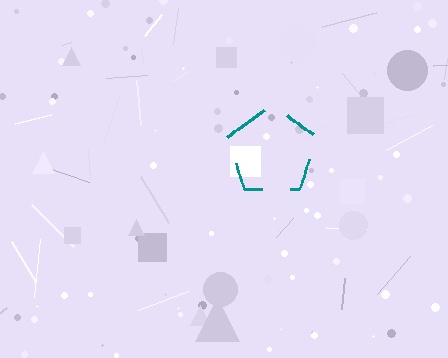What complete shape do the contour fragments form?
The contour fragments form a pentagon.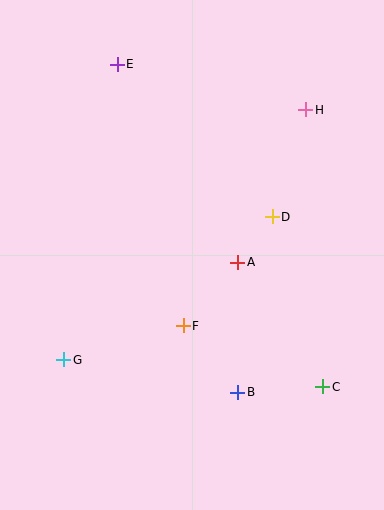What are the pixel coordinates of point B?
Point B is at (238, 392).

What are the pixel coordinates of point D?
Point D is at (272, 217).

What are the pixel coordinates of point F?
Point F is at (183, 326).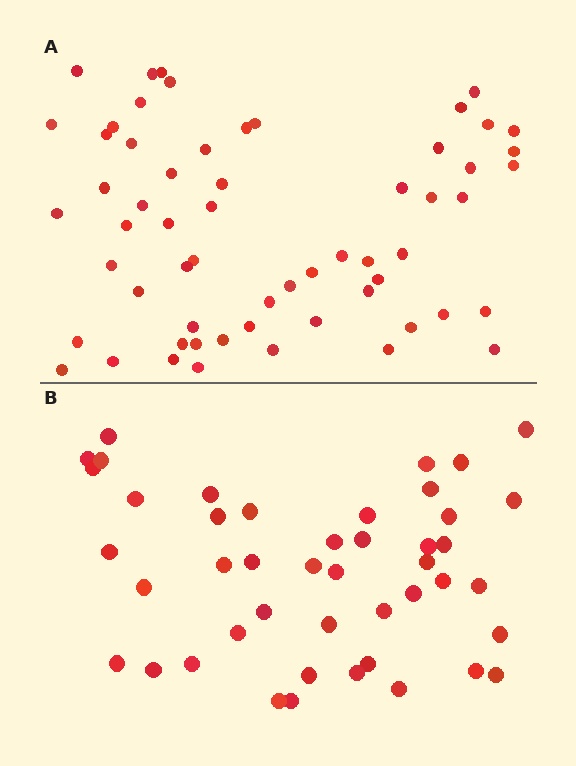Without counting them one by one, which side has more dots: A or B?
Region A (the top region) has more dots.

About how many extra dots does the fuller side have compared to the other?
Region A has approximately 15 more dots than region B.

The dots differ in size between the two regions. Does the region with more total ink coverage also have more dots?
No. Region B has more total ink coverage because its dots are larger, but region A actually contains more individual dots. Total area can be misleading — the number of items is what matters here.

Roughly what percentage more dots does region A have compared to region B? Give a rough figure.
About 35% more.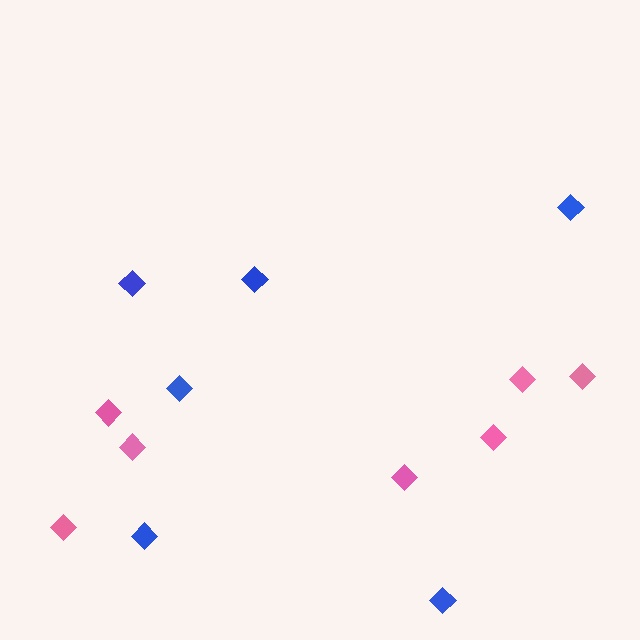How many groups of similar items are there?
There are 2 groups: one group of pink diamonds (7) and one group of blue diamonds (6).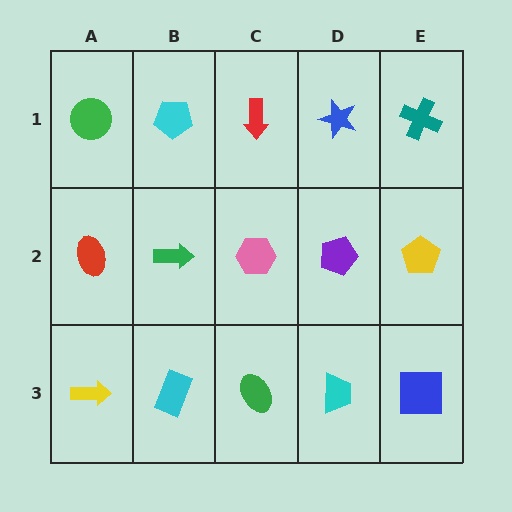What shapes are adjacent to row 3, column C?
A pink hexagon (row 2, column C), a cyan rectangle (row 3, column B), a cyan trapezoid (row 3, column D).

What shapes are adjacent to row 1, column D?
A purple pentagon (row 2, column D), a red arrow (row 1, column C), a teal cross (row 1, column E).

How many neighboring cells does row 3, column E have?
2.